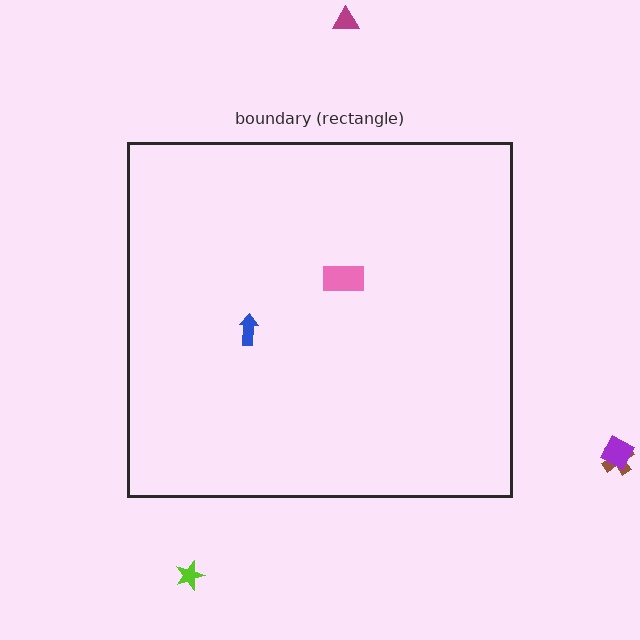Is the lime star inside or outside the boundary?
Outside.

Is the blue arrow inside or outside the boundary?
Inside.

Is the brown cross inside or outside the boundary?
Outside.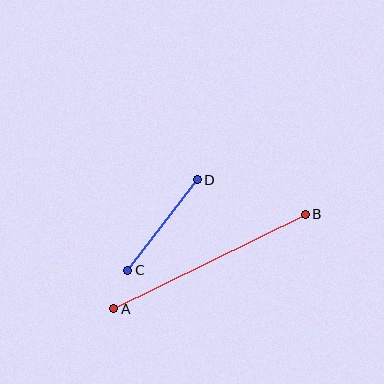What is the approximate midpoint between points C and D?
The midpoint is at approximately (163, 225) pixels.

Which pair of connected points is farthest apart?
Points A and B are farthest apart.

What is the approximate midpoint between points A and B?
The midpoint is at approximately (210, 261) pixels.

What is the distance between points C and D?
The distance is approximately 114 pixels.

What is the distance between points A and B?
The distance is approximately 213 pixels.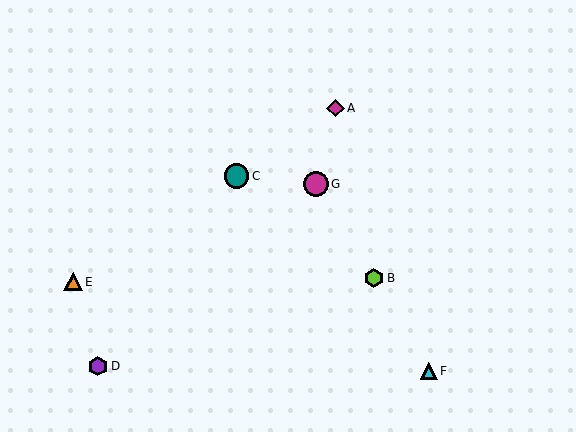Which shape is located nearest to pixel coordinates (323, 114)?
The magenta diamond (labeled A) at (335, 108) is nearest to that location.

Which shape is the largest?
The magenta circle (labeled G) is the largest.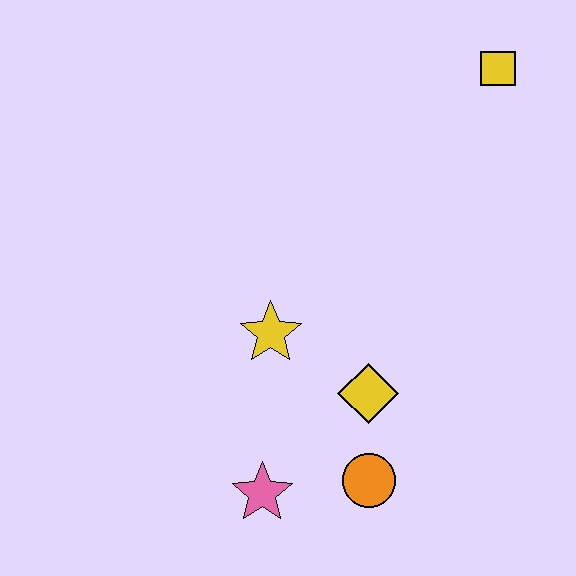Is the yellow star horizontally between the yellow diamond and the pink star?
Yes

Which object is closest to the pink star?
The orange circle is closest to the pink star.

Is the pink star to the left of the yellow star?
Yes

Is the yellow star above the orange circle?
Yes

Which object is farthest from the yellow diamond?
The yellow square is farthest from the yellow diamond.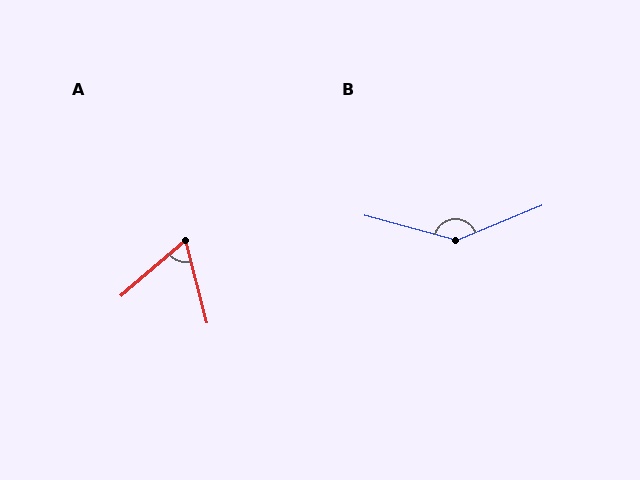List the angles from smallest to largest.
A (64°), B (143°).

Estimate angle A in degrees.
Approximately 64 degrees.